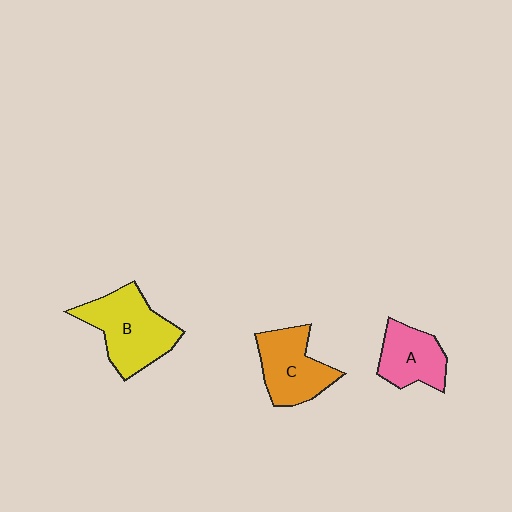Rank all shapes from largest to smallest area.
From largest to smallest: B (yellow), C (orange), A (pink).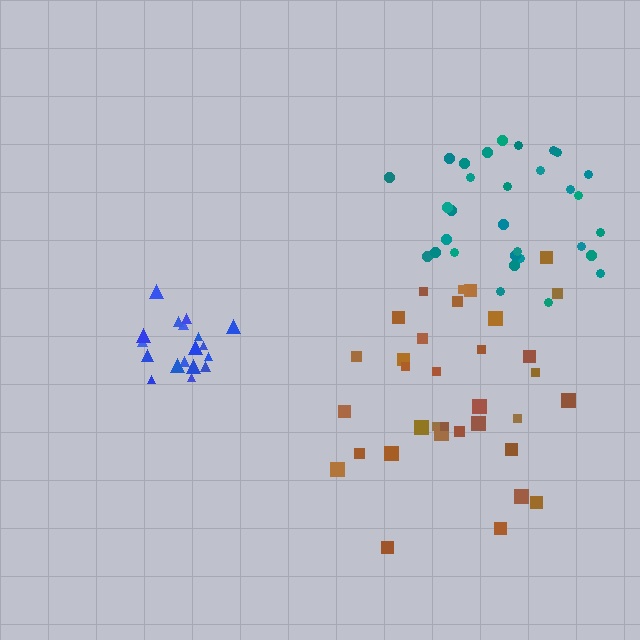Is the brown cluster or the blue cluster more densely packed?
Blue.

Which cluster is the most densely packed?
Blue.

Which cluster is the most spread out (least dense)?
Brown.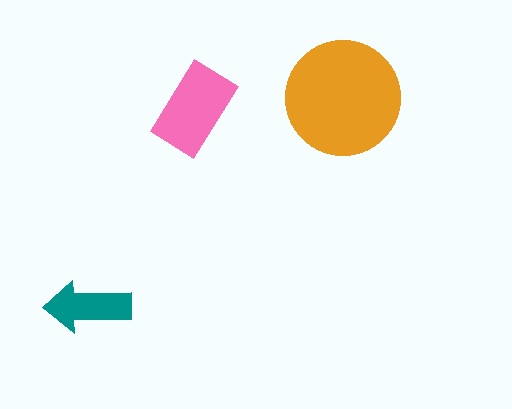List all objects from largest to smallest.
The orange circle, the pink rectangle, the teal arrow.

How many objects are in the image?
There are 3 objects in the image.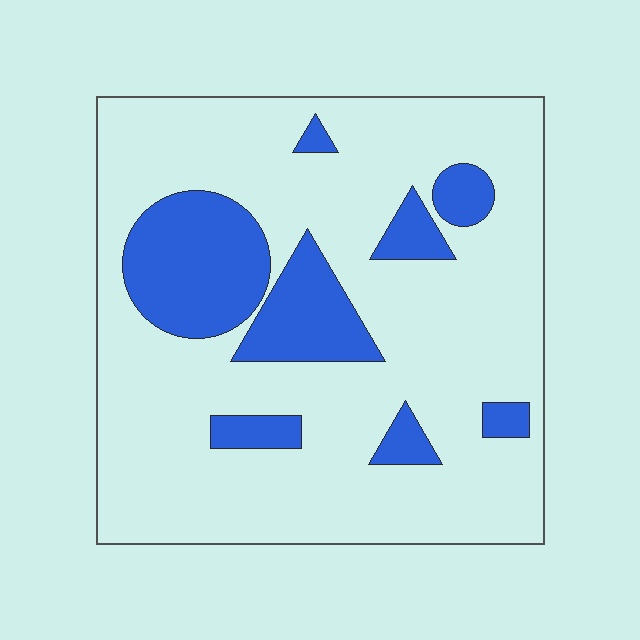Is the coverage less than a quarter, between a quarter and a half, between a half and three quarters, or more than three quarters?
Less than a quarter.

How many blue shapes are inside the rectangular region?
8.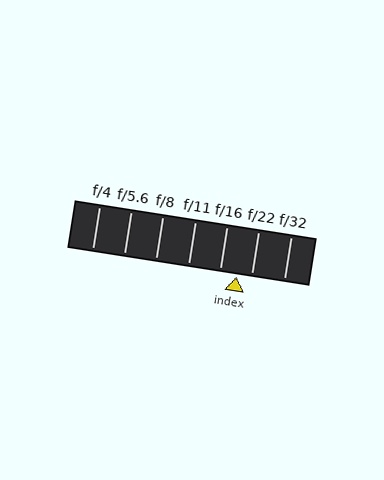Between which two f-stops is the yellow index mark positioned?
The index mark is between f/16 and f/22.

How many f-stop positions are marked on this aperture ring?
There are 7 f-stop positions marked.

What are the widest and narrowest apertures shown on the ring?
The widest aperture shown is f/4 and the narrowest is f/32.